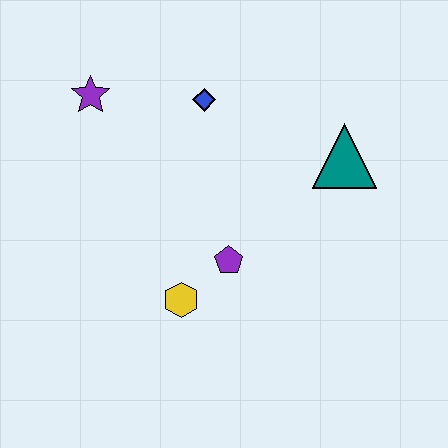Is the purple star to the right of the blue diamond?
No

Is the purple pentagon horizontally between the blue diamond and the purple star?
No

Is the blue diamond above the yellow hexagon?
Yes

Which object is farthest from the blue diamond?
The yellow hexagon is farthest from the blue diamond.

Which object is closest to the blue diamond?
The purple star is closest to the blue diamond.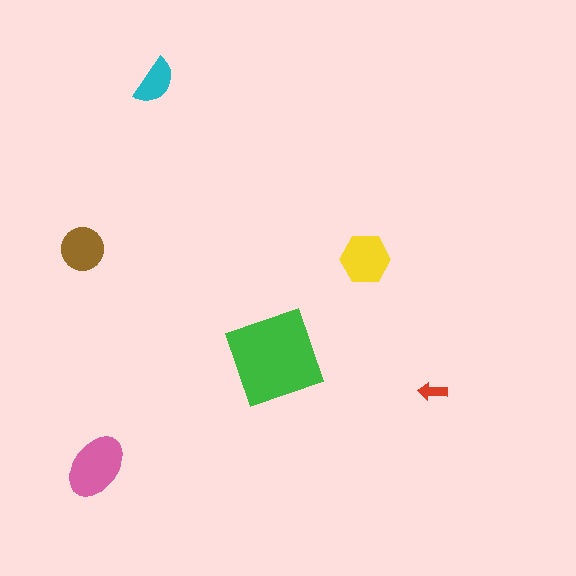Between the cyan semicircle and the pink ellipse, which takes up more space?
The pink ellipse.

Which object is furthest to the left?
The brown circle is leftmost.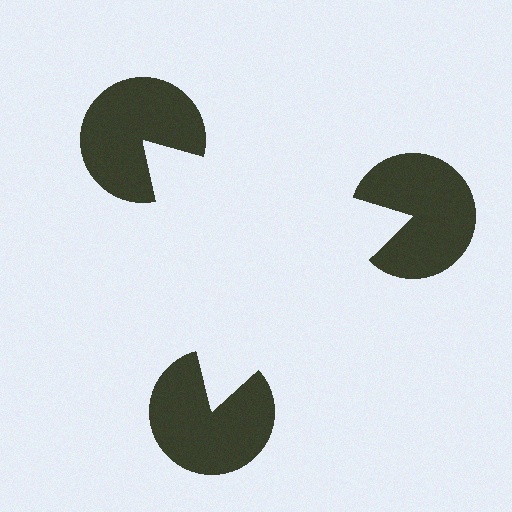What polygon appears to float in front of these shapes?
An illusory triangle — its edges are inferred from the aligned wedge cuts in the pac-man discs, not physically drawn.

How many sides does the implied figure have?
3 sides.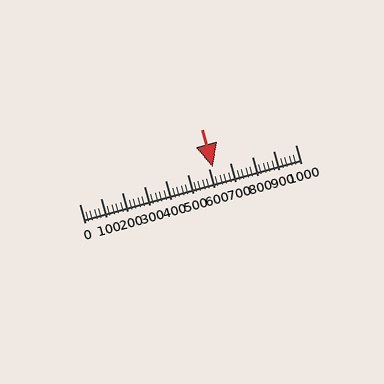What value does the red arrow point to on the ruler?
The red arrow points to approximately 620.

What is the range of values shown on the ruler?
The ruler shows values from 0 to 1000.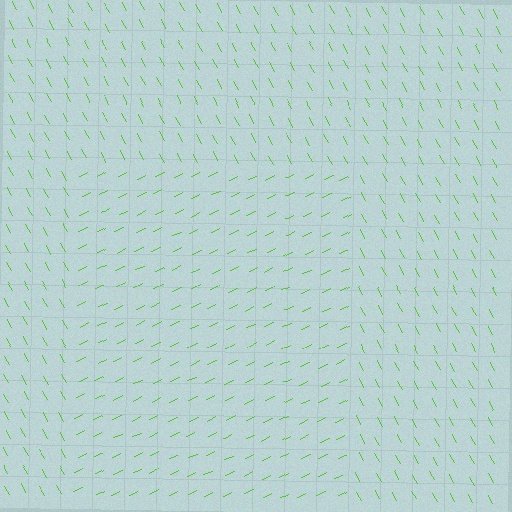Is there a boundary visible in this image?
Yes, there is a texture boundary formed by a change in line orientation.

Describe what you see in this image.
The image is filled with small lime line segments. A rectangle region in the image has lines oriented differently from the surrounding lines, creating a visible texture boundary.